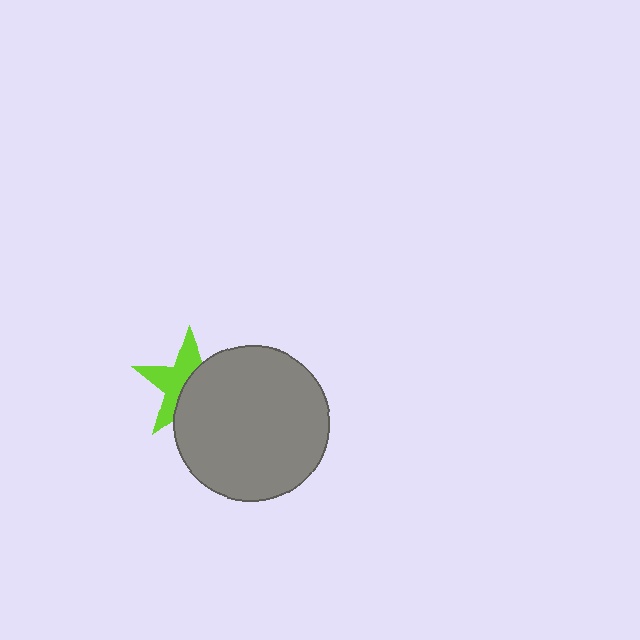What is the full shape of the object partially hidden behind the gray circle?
The partially hidden object is a lime star.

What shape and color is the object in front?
The object in front is a gray circle.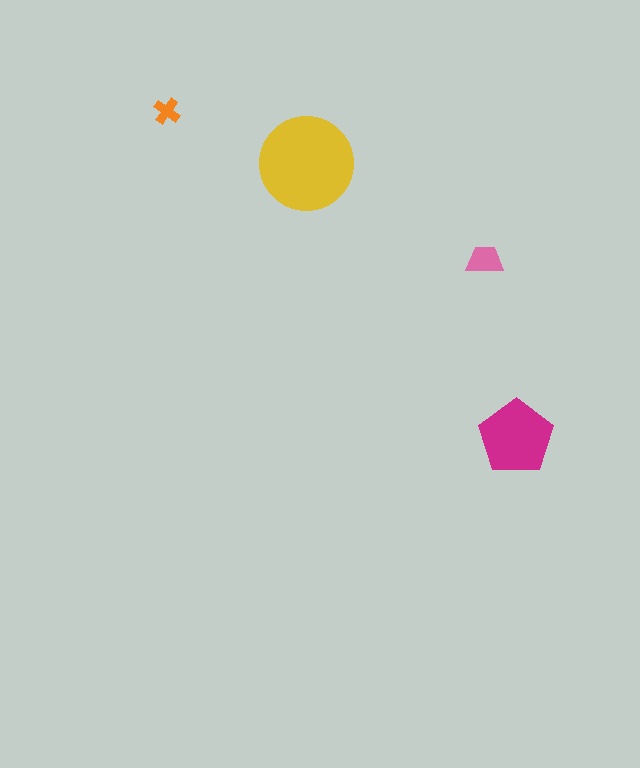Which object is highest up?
The orange cross is topmost.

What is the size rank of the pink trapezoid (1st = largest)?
3rd.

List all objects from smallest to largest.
The orange cross, the pink trapezoid, the magenta pentagon, the yellow circle.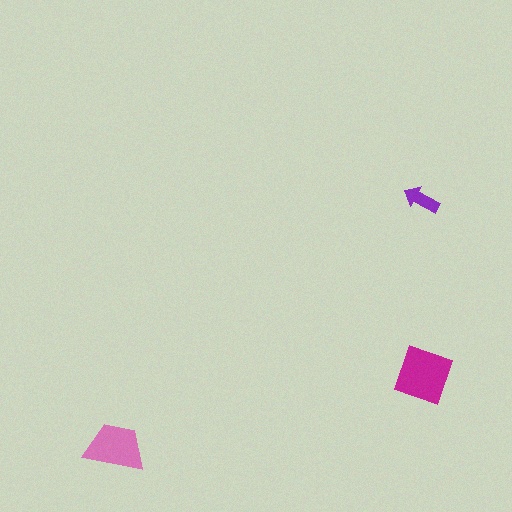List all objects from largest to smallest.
The magenta diamond, the pink trapezoid, the purple arrow.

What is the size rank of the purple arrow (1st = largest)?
3rd.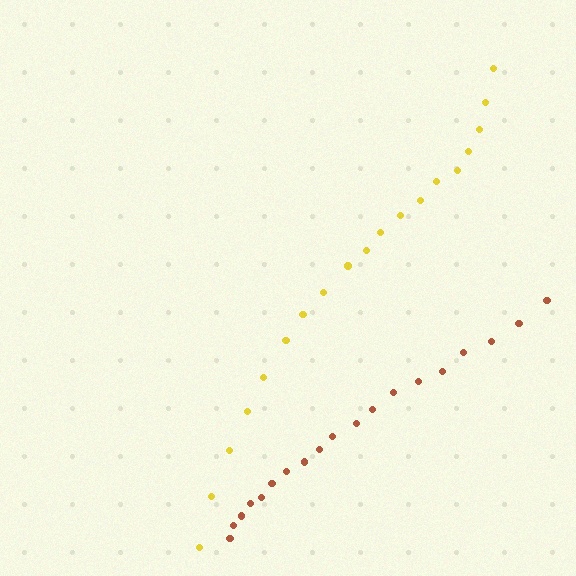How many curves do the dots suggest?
There are 2 distinct paths.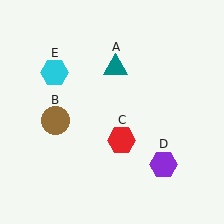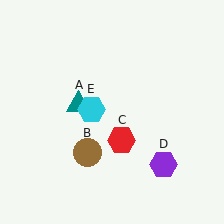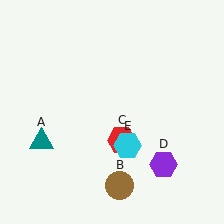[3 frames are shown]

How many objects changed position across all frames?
3 objects changed position: teal triangle (object A), brown circle (object B), cyan hexagon (object E).